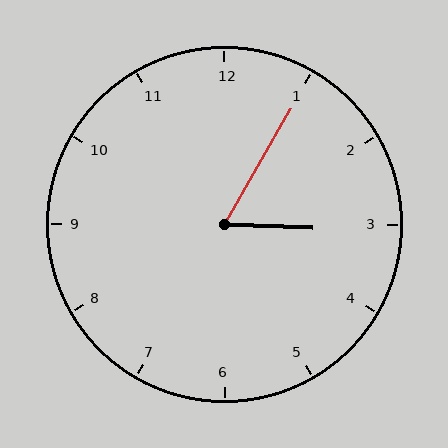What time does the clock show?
3:05.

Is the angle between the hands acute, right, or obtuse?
It is acute.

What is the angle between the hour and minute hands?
Approximately 62 degrees.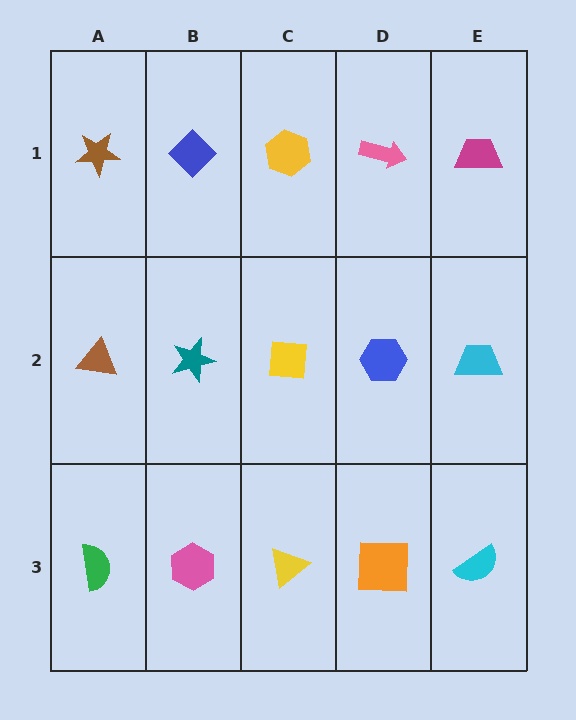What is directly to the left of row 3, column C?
A pink hexagon.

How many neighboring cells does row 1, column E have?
2.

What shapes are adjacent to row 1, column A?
A brown triangle (row 2, column A), a blue diamond (row 1, column B).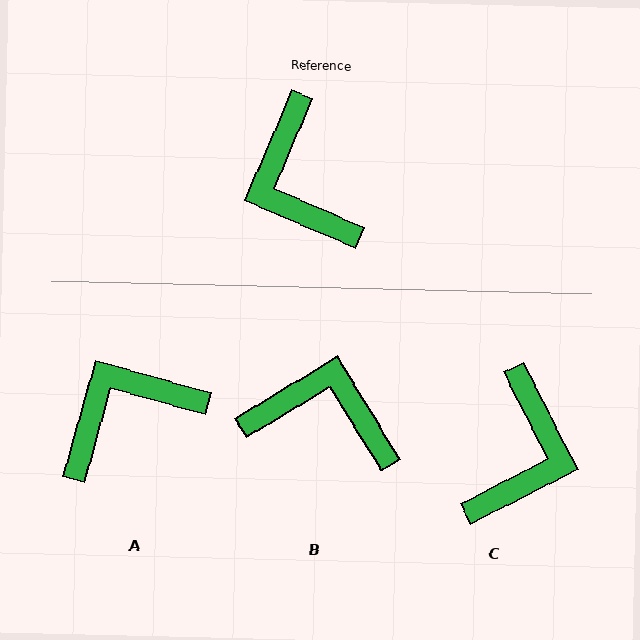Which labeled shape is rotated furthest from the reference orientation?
C, about 140 degrees away.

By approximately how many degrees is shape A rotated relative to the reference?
Approximately 82 degrees clockwise.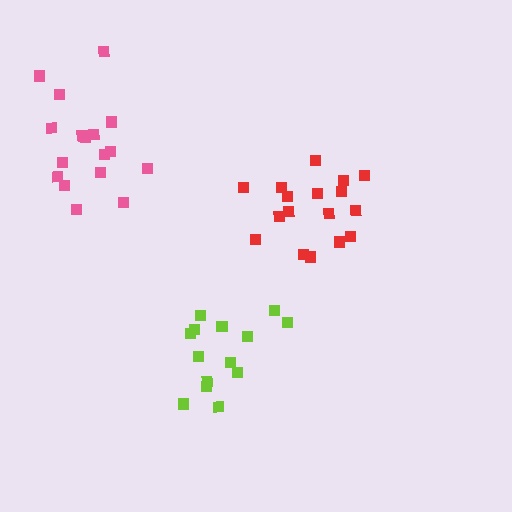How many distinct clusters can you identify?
There are 3 distinct clusters.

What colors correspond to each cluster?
The clusters are colored: red, lime, pink.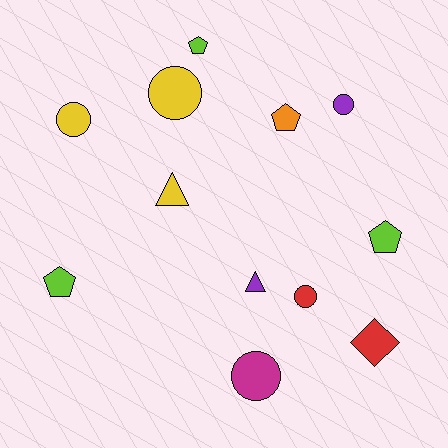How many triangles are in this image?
There are 2 triangles.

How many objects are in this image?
There are 12 objects.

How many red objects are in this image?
There are 2 red objects.